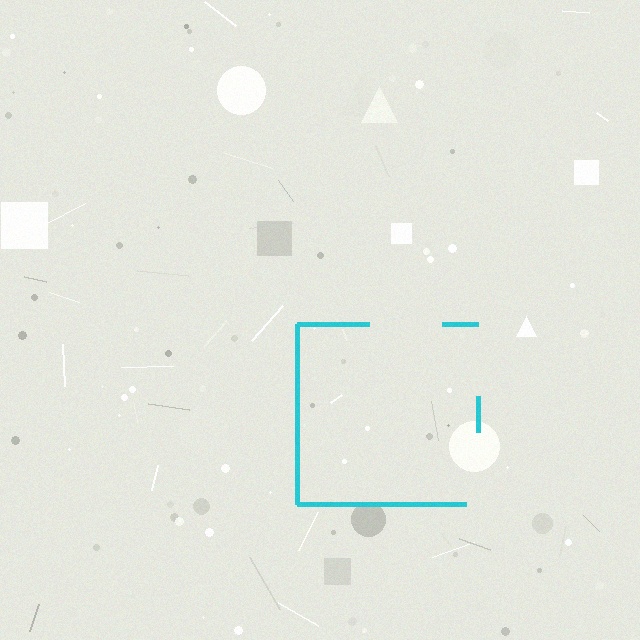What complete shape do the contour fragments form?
The contour fragments form a square.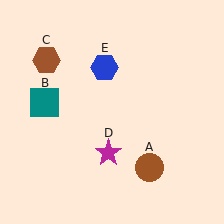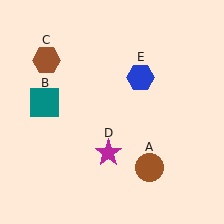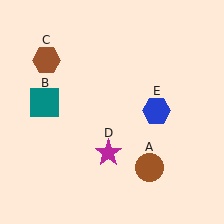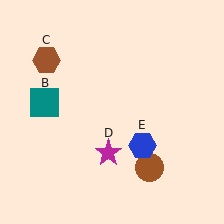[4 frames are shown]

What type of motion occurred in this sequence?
The blue hexagon (object E) rotated clockwise around the center of the scene.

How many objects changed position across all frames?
1 object changed position: blue hexagon (object E).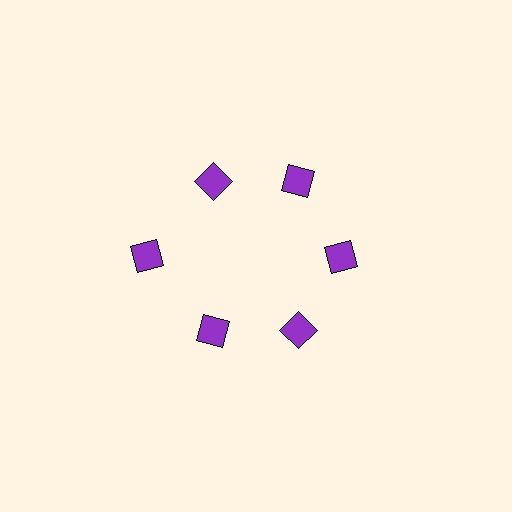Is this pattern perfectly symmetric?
No. The 6 purple squares are arranged in a ring, but one element near the 9 o'clock position is pushed outward from the center, breaking the 6-fold rotational symmetry.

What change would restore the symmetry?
The symmetry would be restored by moving it inward, back onto the ring so that all 6 squares sit at equal angles and equal distance from the center.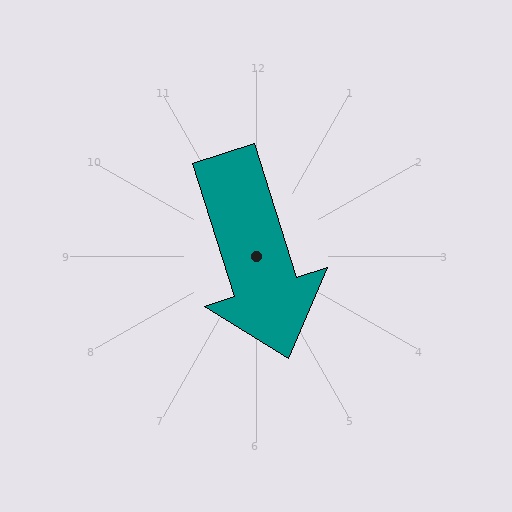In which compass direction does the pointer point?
South.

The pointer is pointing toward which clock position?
Roughly 5 o'clock.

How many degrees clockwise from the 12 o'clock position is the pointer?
Approximately 162 degrees.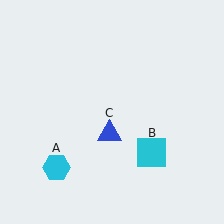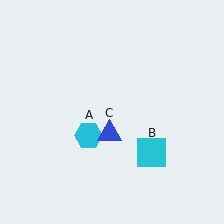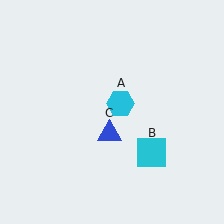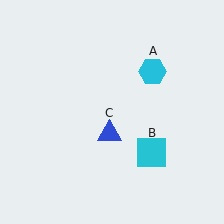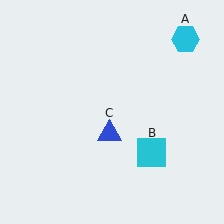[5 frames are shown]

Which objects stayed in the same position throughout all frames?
Cyan square (object B) and blue triangle (object C) remained stationary.